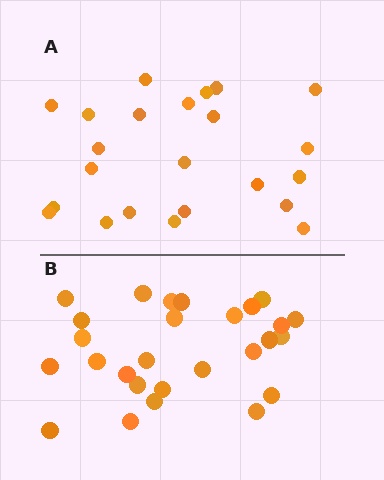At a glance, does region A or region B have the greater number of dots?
Region B (the bottom region) has more dots.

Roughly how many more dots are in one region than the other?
Region B has about 4 more dots than region A.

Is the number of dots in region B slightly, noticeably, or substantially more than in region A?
Region B has only slightly more — the two regions are fairly close. The ratio is roughly 1.2 to 1.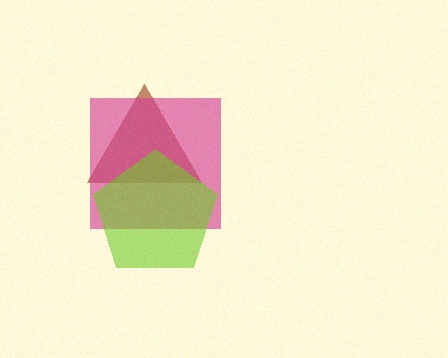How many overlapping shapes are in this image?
There are 3 overlapping shapes in the image.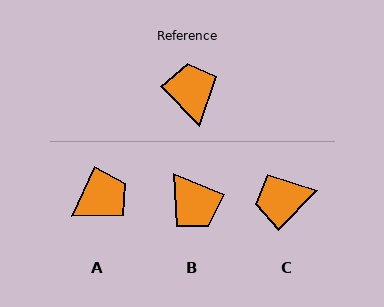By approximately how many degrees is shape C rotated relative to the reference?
Approximately 91 degrees counter-clockwise.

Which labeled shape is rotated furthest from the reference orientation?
B, about 157 degrees away.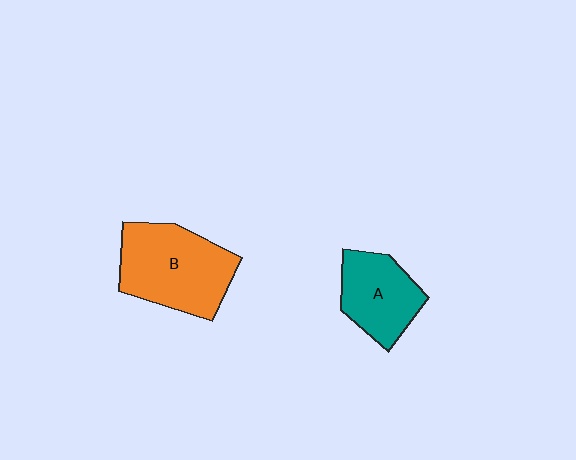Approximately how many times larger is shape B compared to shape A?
Approximately 1.5 times.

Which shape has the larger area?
Shape B (orange).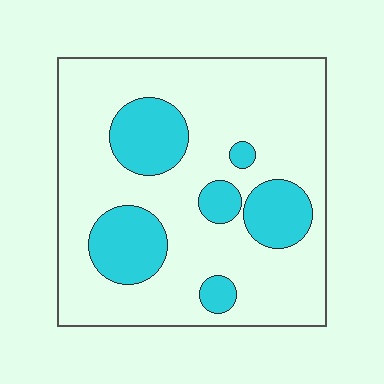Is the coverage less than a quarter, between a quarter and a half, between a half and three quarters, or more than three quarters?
Less than a quarter.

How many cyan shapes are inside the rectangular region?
6.